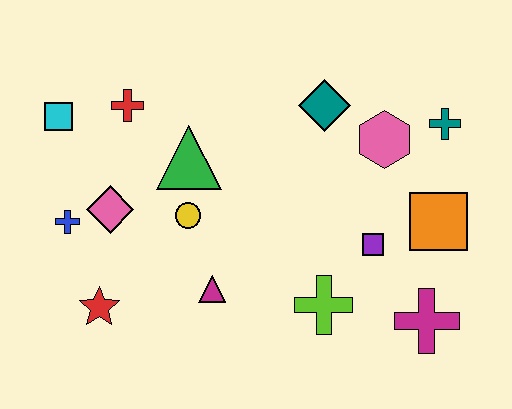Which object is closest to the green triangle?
The yellow circle is closest to the green triangle.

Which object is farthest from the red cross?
The magenta cross is farthest from the red cross.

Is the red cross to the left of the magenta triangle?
Yes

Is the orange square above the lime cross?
Yes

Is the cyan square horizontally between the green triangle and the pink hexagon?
No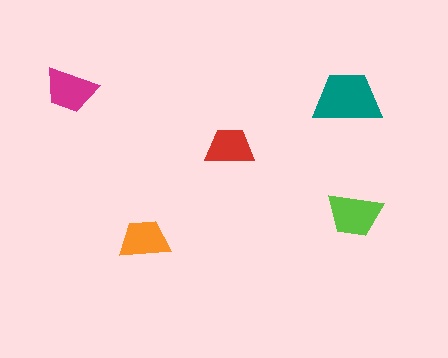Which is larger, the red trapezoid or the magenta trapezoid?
The magenta one.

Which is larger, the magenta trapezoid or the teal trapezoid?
The teal one.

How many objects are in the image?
There are 5 objects in the image.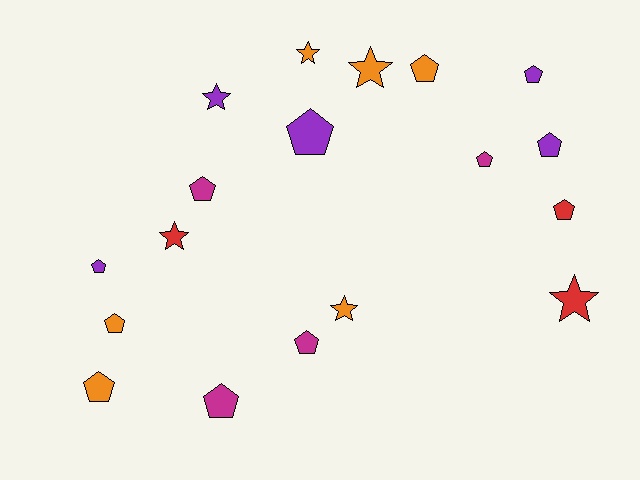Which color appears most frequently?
Orange, with 6 objects.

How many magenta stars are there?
There are no magenta stars.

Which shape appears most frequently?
Pentagon, with 12 objects.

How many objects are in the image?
There are 18 objects.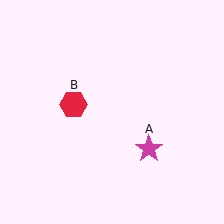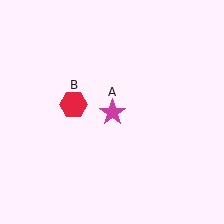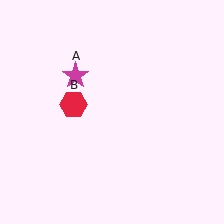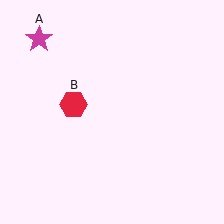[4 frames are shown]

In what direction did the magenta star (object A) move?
The magenta star (object A) moved up and to the left.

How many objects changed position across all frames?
1 object changed position: magenta star (object A).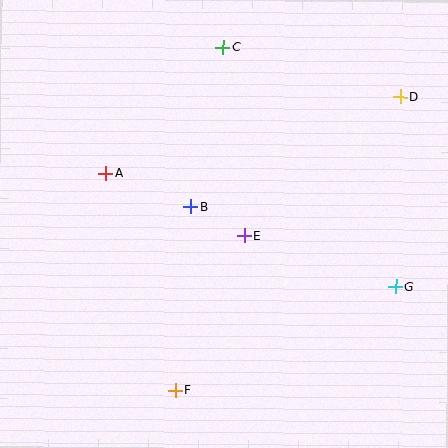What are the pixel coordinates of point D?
Point D is at (400, 97).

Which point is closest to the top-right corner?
Point D is closest to the top-right corner.